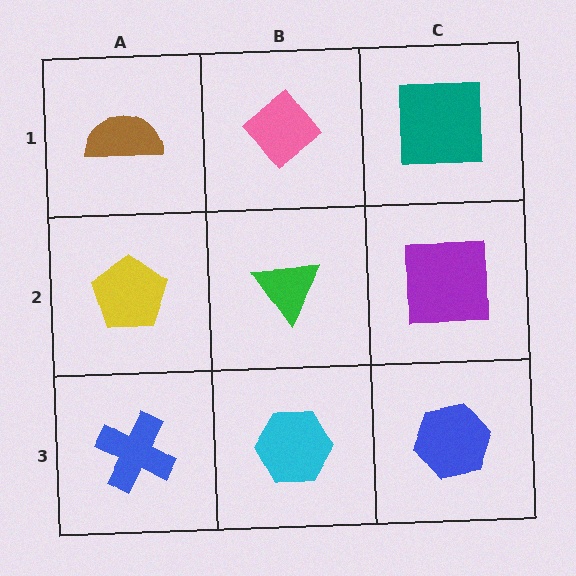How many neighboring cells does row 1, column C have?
2.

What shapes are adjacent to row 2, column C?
A teal square (row 1, column C), a blue hexagon (row 3, column C), a green triangle (row 2, column B).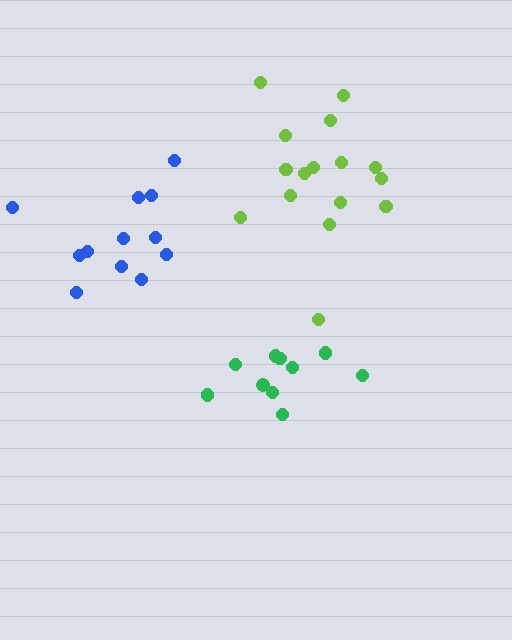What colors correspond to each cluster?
The clusters are colored: lime, blue, green.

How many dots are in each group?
Group 1: 16 dots, Group 2: 12 dots, Group 3: 10 dots (38 total).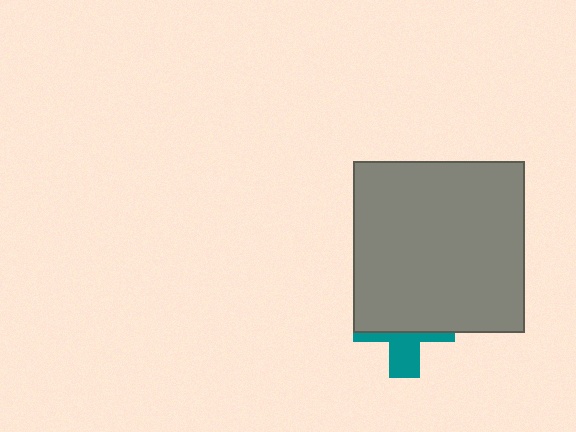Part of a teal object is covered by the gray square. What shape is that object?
It is a cross.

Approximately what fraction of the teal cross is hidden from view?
Roughly 64% of the teal cross is hidden behind the gray square.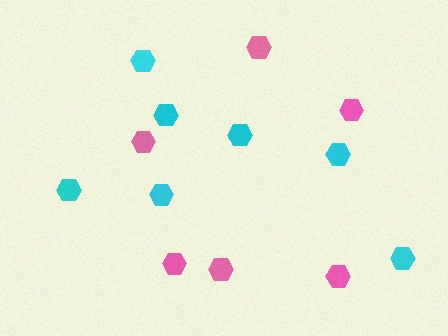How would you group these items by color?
There are 2 groups: one group of pink hexagons (6) and one group of cyan hexagons (7).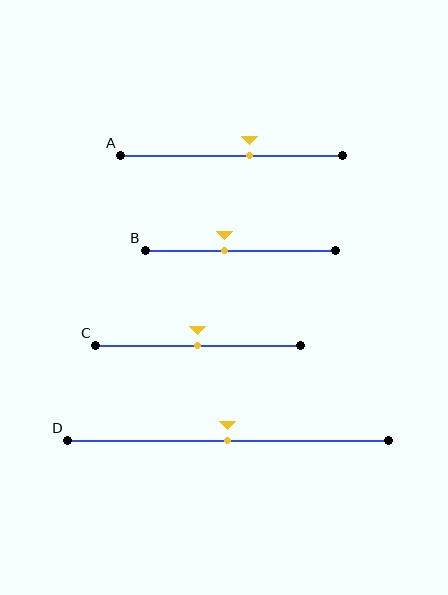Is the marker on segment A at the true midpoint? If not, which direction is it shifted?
No, the marker on segment A is shifted to the right by about 8% of the segment length.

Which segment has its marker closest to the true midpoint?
Segment C has its marker closest to the true midpoint.